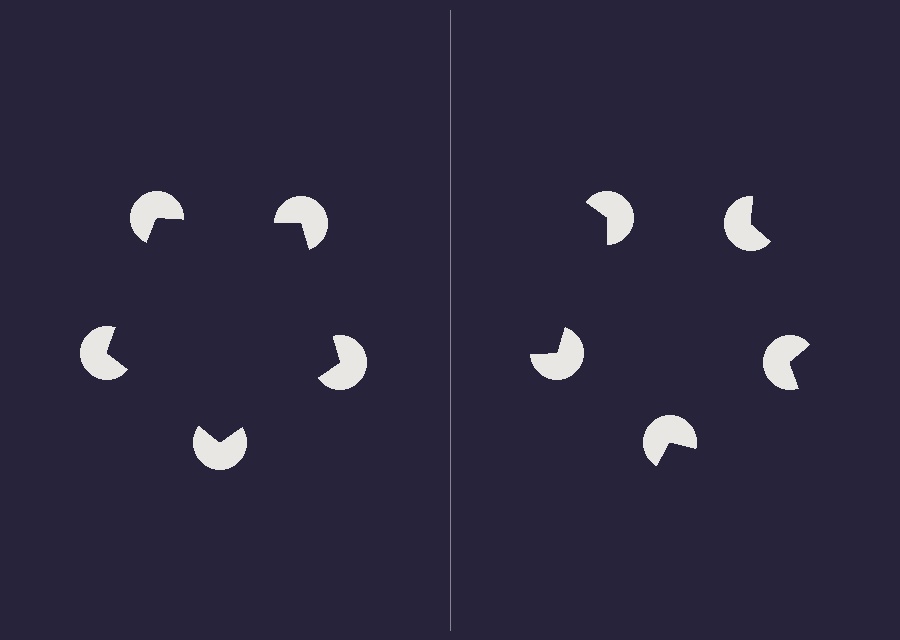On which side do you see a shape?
An illusory pentagon appears on the left side. On the right side the wedge cuts are rotated, so no coherent shape forms.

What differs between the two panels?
The pac-man discs are positioned identically on both sides; only the wedge orientations differ. On the left they align to a pentagon; on the right they are misaligned.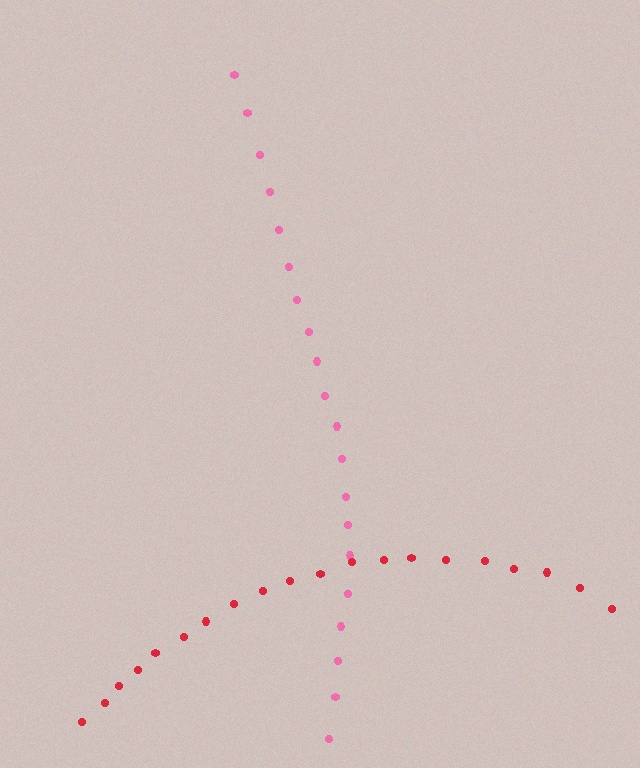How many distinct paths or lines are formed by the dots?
There are 2 distinct paths.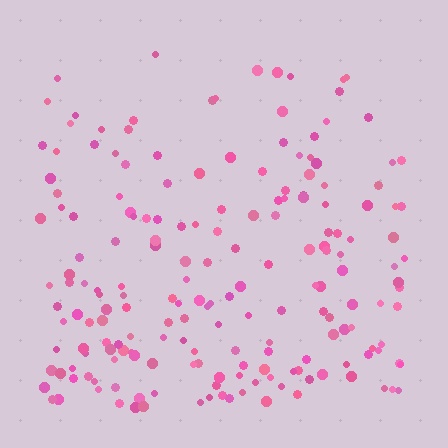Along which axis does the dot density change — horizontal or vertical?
Vertical.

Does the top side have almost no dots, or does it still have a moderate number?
Still a moderate number, just noticeably fewer than the bottom.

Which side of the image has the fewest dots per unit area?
The top.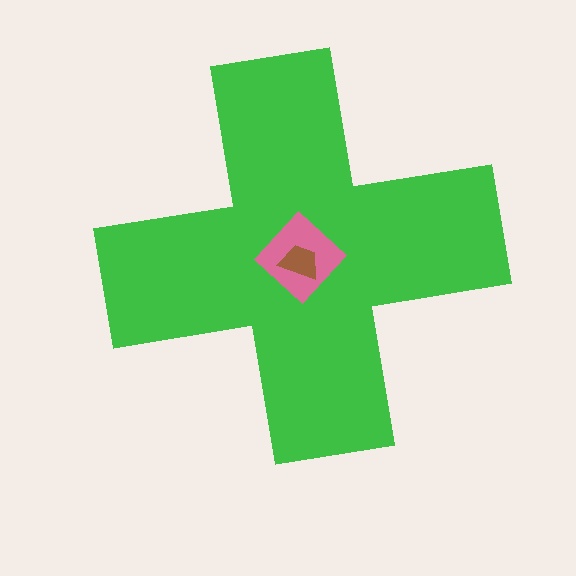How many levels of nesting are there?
3.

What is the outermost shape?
The green cross.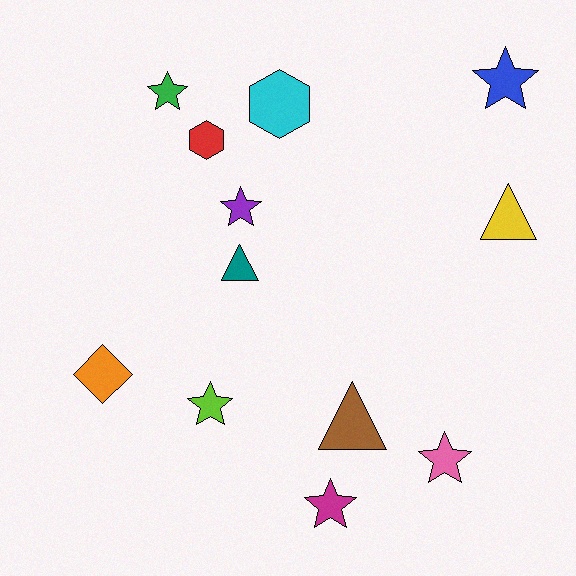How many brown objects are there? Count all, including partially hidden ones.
There is 1 brown object.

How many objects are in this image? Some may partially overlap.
There are 12 objects.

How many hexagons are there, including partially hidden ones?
There are 2 hexagons.